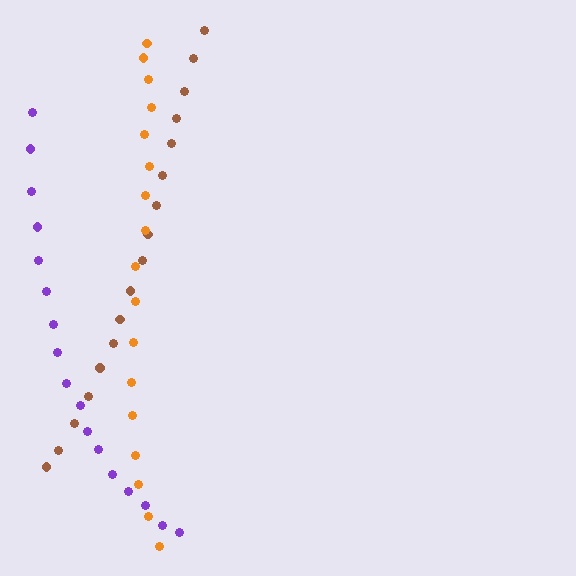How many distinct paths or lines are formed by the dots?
There are 3 distinct paths.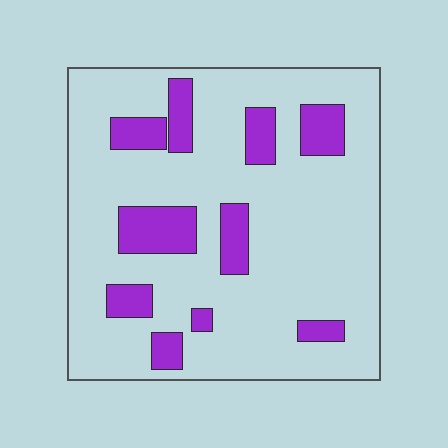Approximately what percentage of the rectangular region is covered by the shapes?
Approximately 20%.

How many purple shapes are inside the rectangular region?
10.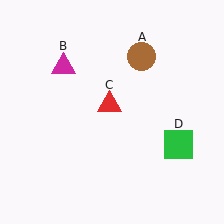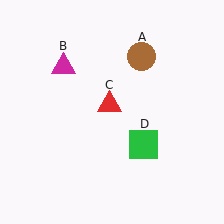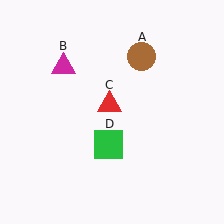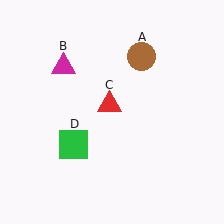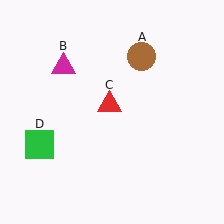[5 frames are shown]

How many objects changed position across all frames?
1 object changed position: green square (object D).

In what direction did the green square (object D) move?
The green square (object D) moved left.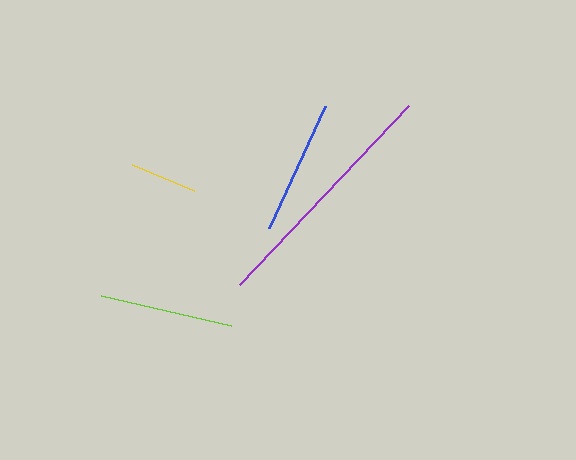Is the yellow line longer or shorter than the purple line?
The purple line is longer than the yellow line.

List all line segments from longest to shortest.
From longest to shortest: purple, lime, blue, yellow.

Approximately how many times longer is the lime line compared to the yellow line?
The lime line is approximately 2.0 times the length of the yellow line.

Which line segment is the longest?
The purple line is the longest at approximately 246 pixels.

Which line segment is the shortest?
The yellow line is the shortest at approximately 67 pixels.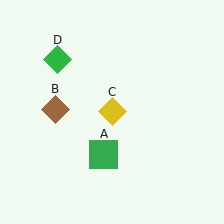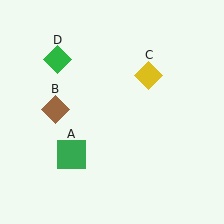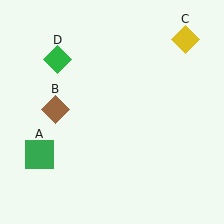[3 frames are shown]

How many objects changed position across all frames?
2 objects changed position: green square (object A), yellow diamond (object C).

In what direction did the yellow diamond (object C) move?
The yellow diamond (object C) moved up and to the right.